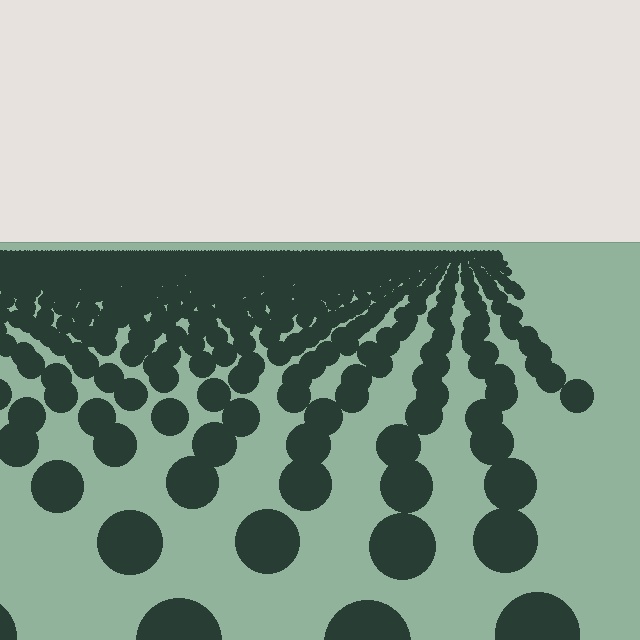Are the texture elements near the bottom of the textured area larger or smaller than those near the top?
Larger. Near the bottom, elements are closer to the viewer and appear at a bigger on-screen size.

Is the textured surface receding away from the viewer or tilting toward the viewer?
The surface is receding away from the viewer. Texture elements get smaller and denser toward the top.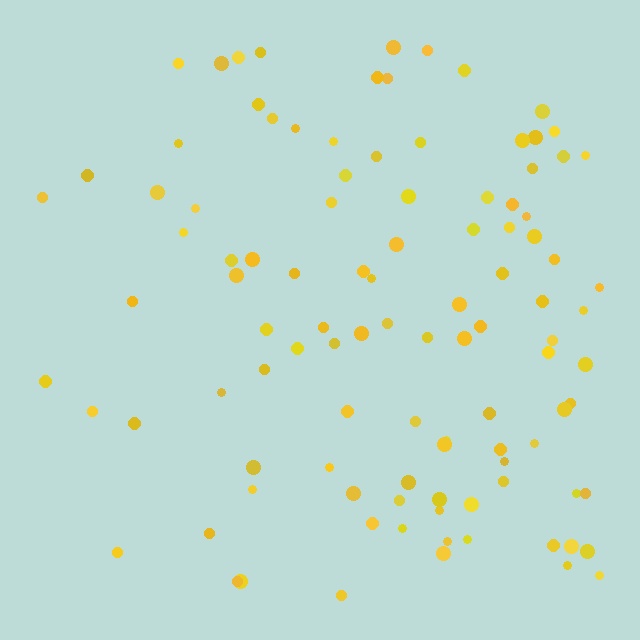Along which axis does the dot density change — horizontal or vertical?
Horizontal.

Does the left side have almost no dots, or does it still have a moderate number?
Still a moderate number, just noticeably fewer than the right.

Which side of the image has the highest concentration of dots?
The right.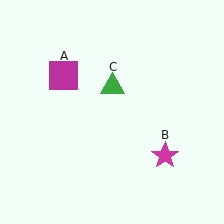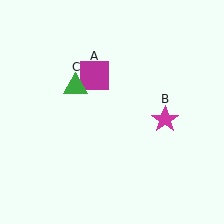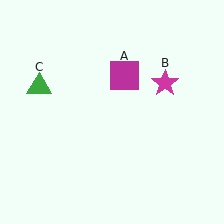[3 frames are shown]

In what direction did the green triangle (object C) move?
The green triangle (object C) moved left.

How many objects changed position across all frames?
3 objects changed position: magenta square (object A), magenta star (object B), green triangle (object C).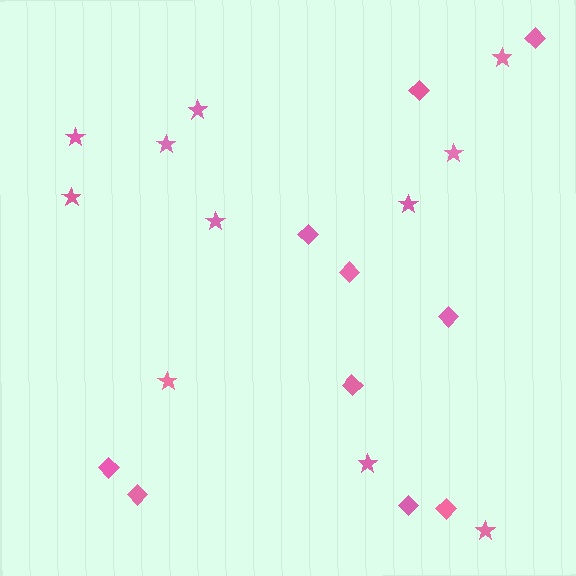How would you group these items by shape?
There are 2 groups: one group of stars (11) and one group of diamonds (10).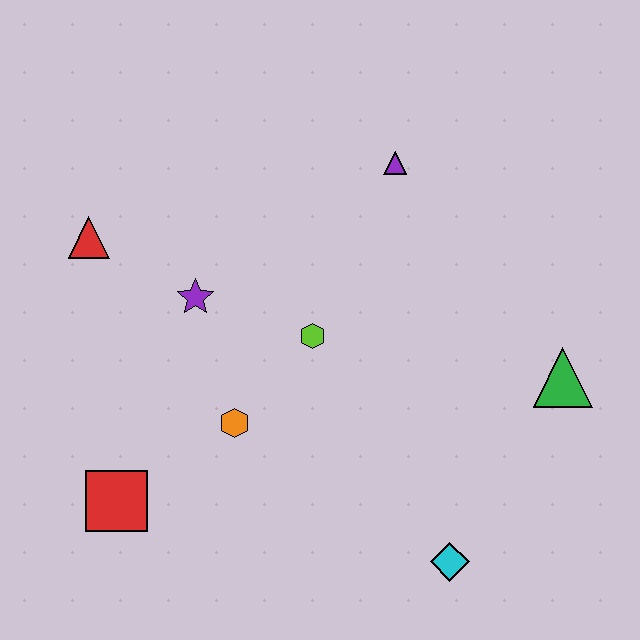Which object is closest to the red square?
The orange hexagon is closest to the red square.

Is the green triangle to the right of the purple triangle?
Yes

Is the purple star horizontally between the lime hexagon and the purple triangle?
No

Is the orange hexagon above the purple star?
No